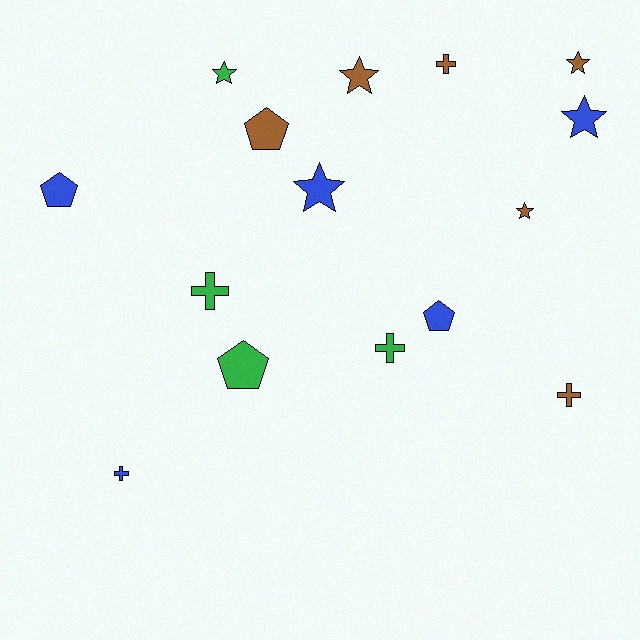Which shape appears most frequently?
Star, with 6 objects.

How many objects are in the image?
There are 15 objects.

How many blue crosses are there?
There is 1 blue cross.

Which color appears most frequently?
Brown, with 6 objects.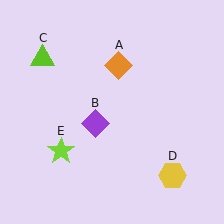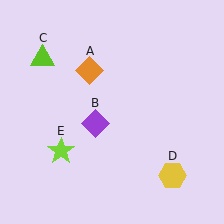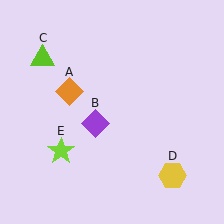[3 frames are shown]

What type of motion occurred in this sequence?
The orange diamond (object A) rotated counterclockwise around the center of the scene.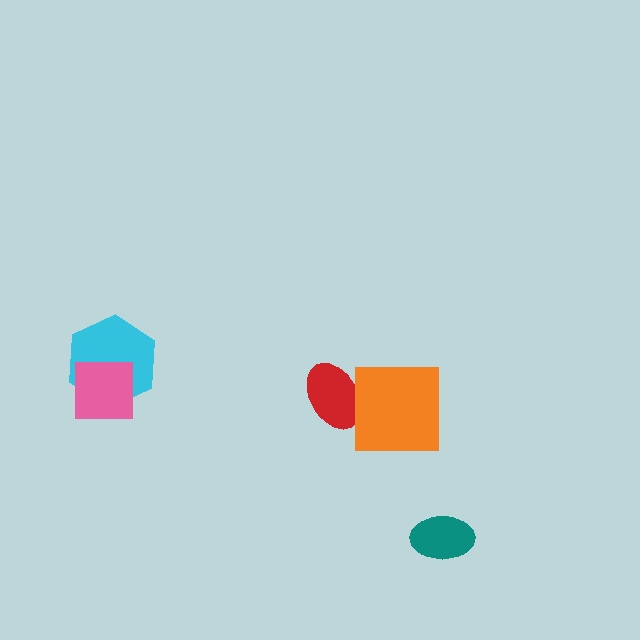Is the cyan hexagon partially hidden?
Yes, it is partially covered by another shape.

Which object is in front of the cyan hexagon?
The pink square is in front of the cyan hexagon.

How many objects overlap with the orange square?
1 object overlaps with the orange square.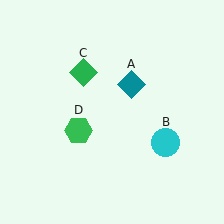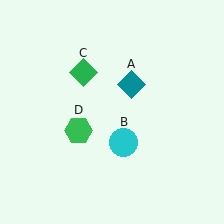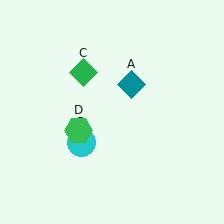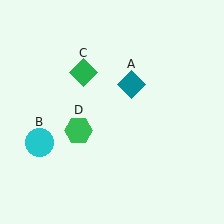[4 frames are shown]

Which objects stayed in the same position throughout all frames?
Teal diamond (object A) and green diamond (object C) and green hexagon (object D) remained stationary.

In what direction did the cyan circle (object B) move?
The cyan circle (object B) moved left.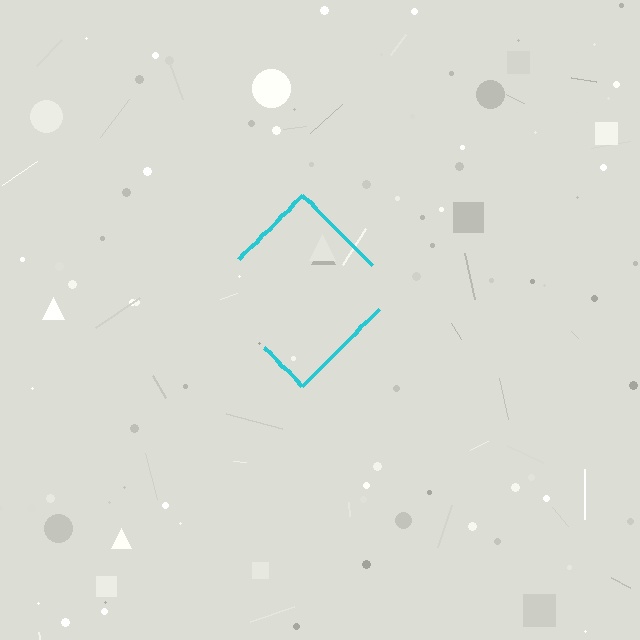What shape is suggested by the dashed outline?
The dashed outline suggests a diamond.